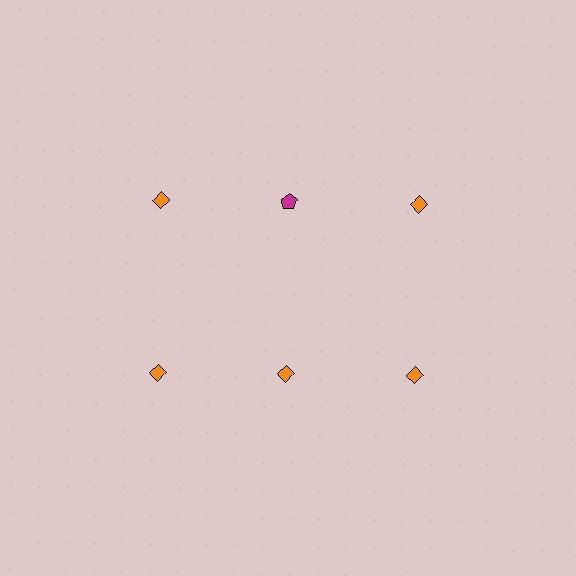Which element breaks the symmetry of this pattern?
The magenta pentagon in the top row, second from left column breaks the symmetry. All other shapes are orange diamonds.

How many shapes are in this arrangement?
There are 6 shapes arranged in a grid pattern.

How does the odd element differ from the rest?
It differs in both color (magenta instead of orange) and shape (pentagon instead of diamond).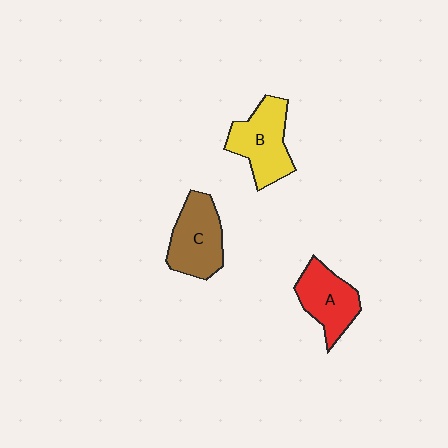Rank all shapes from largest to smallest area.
From largest to smallest: B (yellow), C (brown), A (red).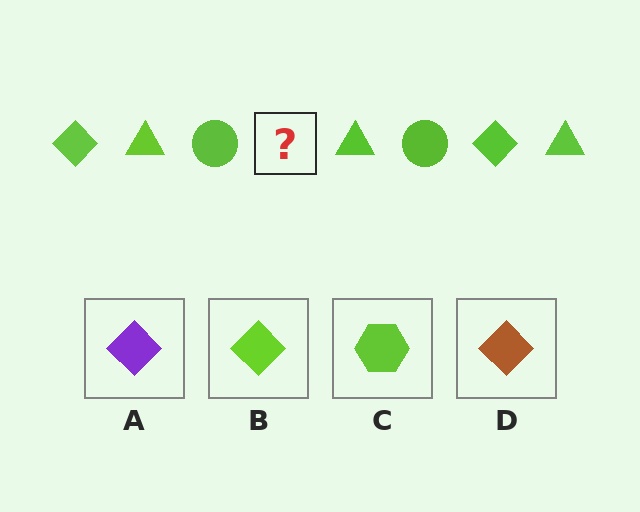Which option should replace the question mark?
Option B.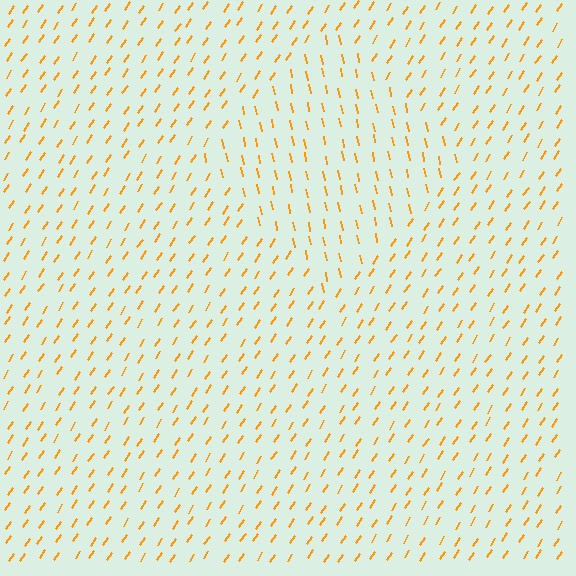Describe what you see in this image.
The image is filled with small orange line segments. A diamond region in the image has lines oriented differently from the surrounding lines, creating a visible texture boundary.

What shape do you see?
I see a diamond.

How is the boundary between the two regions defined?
The boundary is defined purely by a change in line orientation (approximately 45 degrees difference). All lines are the same color and thickness.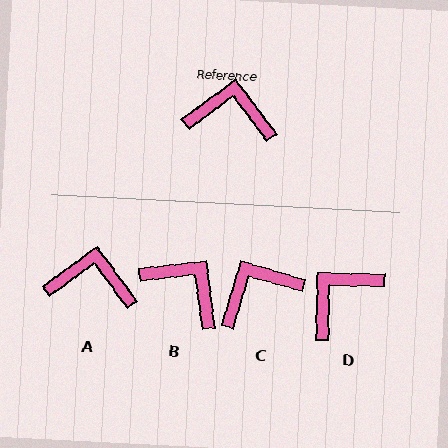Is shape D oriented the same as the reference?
No, it is off by about 53 degrees.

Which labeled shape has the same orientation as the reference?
A.